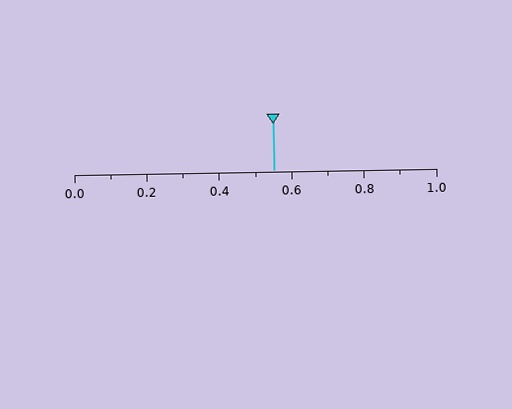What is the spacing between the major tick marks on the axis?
The major ticks are spaced 0.2 apart.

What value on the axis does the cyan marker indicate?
The marker indicates approximately 0.55.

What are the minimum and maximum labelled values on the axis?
The axis runs from 0.0 to 1.0.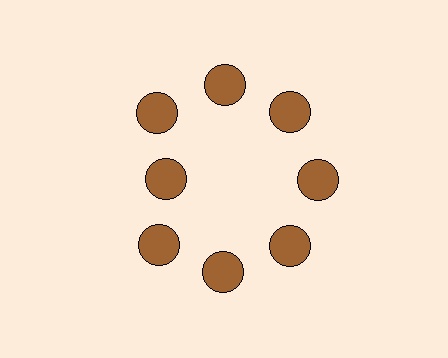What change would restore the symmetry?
The symmetry would be restored by moving it outward, back onto the ring so that all 8 circles sit at equal angles and equal distance from the center.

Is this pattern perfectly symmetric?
No. The 8 brown circles are arranged in a ring, but one element near the 9 o'clock position is pulled inward toward the center, breaking the 8-fold rotational symmetry.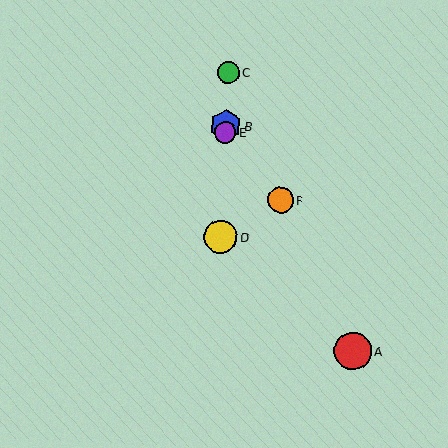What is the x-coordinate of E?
Object E is at x≈225.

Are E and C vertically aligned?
Yes, both are at x≈225.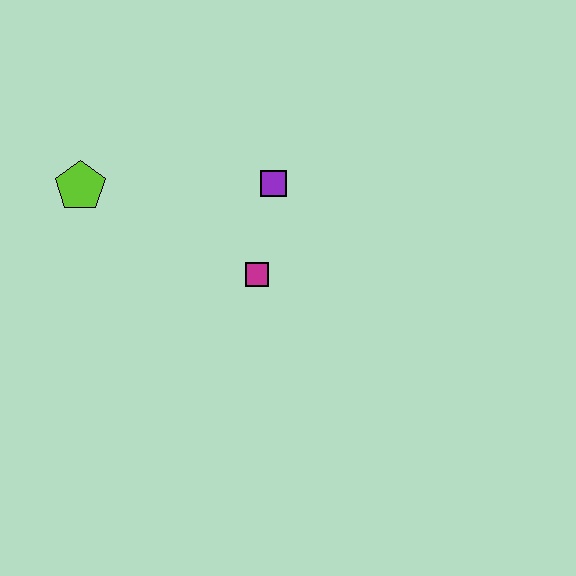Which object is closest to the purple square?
The magenta square is closest to the purple square.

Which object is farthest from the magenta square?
The lime pentagon is farthest from the magenta square.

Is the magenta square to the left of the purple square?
Yes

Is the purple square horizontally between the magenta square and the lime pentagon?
No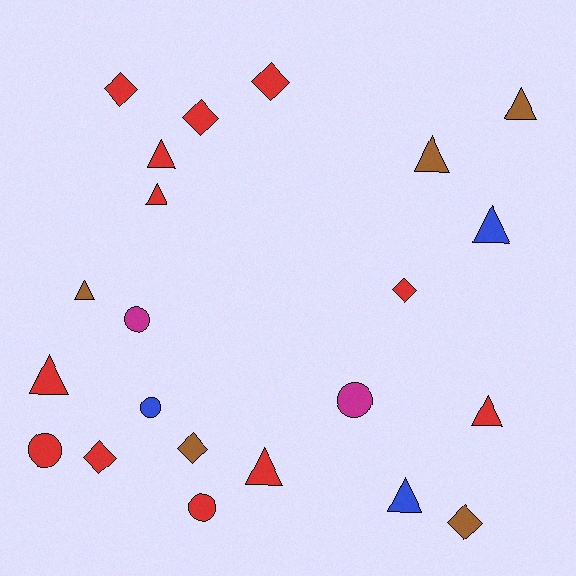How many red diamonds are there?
There are 5 red diamonds.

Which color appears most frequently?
Red, with 12 objects.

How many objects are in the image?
There are 22 objects.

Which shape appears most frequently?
Triangle, with 10 objects.